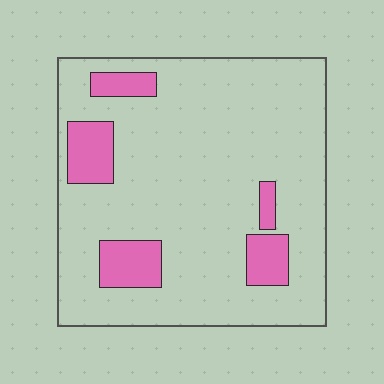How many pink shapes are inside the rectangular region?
5.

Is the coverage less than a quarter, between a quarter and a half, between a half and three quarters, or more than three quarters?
Less than a quarter.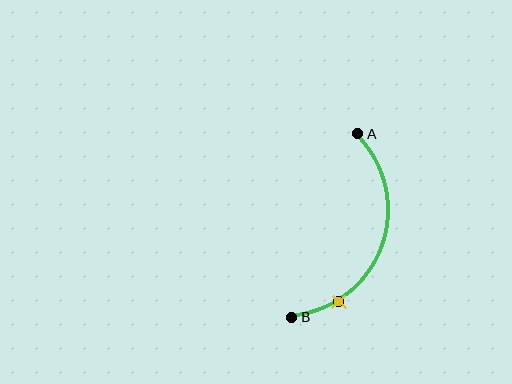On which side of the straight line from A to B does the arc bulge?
The arc bulges to the right of the straight line connecting A and B.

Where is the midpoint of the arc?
The arc midpoint is the point on the curve farthest from the straight line joining A and B. It sits to the right of that line.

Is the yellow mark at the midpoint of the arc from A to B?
No. The yellow mark lies on the arc but is closer to endpoint B. The arc midpoint would be at the point on the curve equidistant along the arc from both A and B.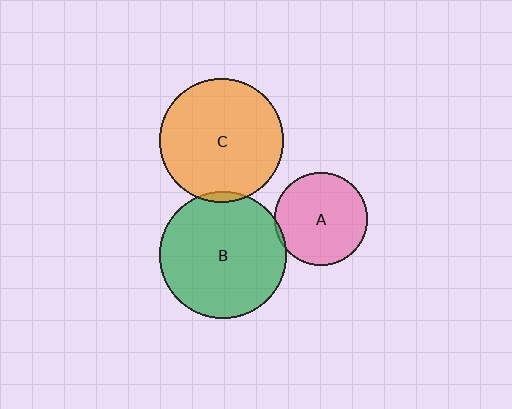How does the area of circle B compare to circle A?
Approximately 1.9 times.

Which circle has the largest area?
Circle B (green).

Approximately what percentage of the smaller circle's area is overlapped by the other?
Approximately 5%.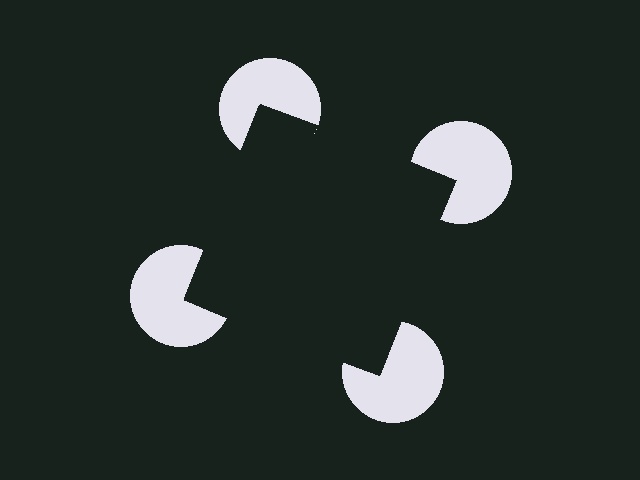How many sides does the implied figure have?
4 sides.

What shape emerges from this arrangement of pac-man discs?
An illusory square — its edges are inferred from the aligned wedge cuts in the pac-man discs, not physically drawn.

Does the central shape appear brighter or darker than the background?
It typically appears slightly darker than the background, even though no actual brightness change is drawn.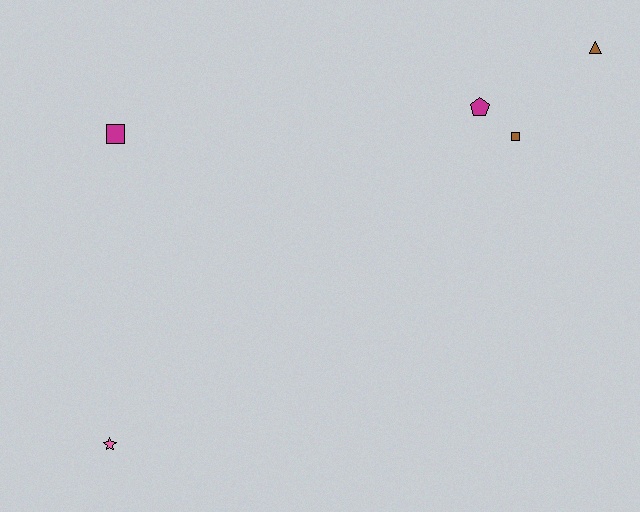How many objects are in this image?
There are 5 objects.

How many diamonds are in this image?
There are no diamonds.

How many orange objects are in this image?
There are no orange objects.